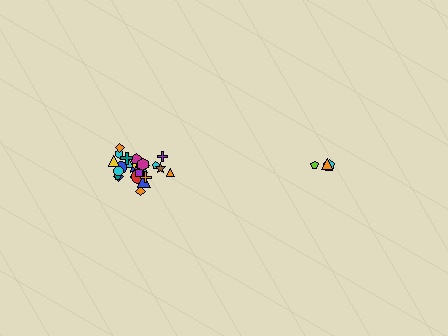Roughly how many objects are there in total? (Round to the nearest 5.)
Roughly 30 objects in total.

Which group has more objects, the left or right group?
The left group.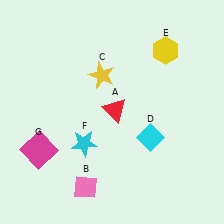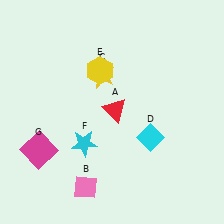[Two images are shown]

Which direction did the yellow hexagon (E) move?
The yellow hexagon (E) moved left.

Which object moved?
The yellow hexagon (E) moved left.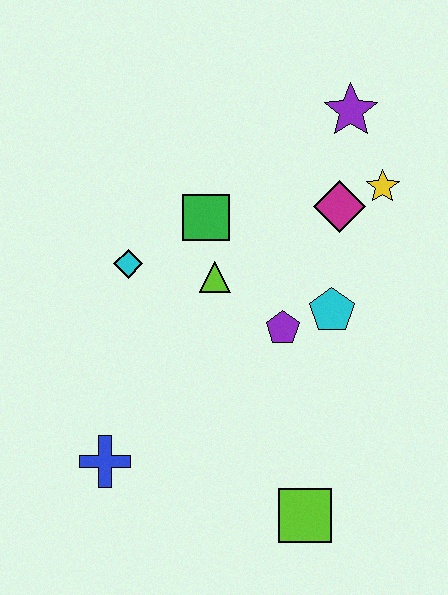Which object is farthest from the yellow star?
The blue cross is farthest from the yellow star.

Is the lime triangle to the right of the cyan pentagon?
No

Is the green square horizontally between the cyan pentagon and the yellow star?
No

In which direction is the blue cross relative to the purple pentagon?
The blue cross is to the left of the purple pentagon.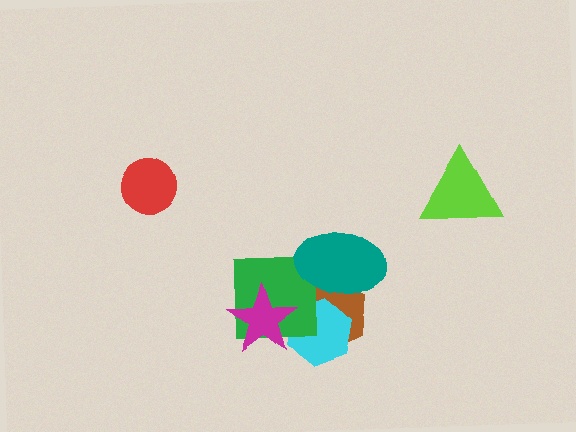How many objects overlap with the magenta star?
3 objects overlap with the magenta star.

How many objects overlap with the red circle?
0 objects overlap with the red circle.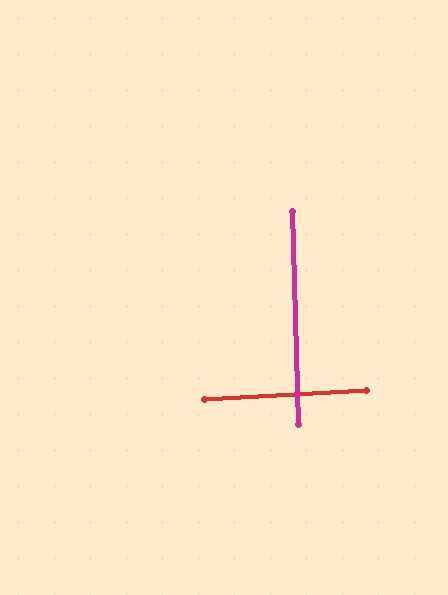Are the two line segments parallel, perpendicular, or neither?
Perpendicular — they meet at approximately 88°.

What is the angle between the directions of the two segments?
Approximately 88 degrees.